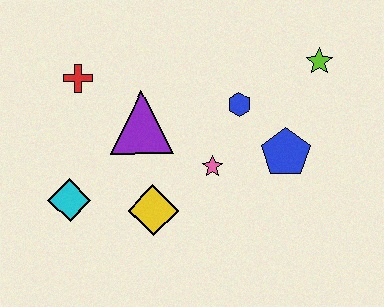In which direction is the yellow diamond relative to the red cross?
The yellow diamond is below the red cross.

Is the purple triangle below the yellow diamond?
No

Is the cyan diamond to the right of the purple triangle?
No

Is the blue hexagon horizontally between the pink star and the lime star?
Yes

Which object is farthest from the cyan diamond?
The lime star is farthest from the cyan diamond.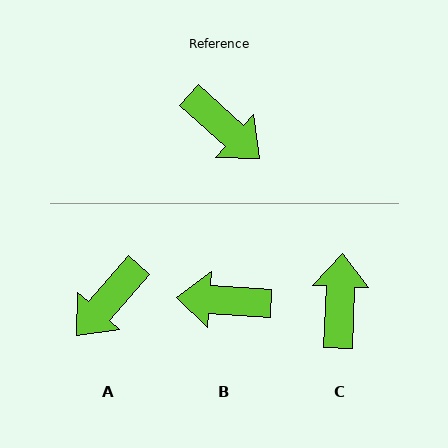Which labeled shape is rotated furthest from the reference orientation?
B, about 142 degrees away.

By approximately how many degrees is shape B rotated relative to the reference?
Approximately 142 degrees clockwise.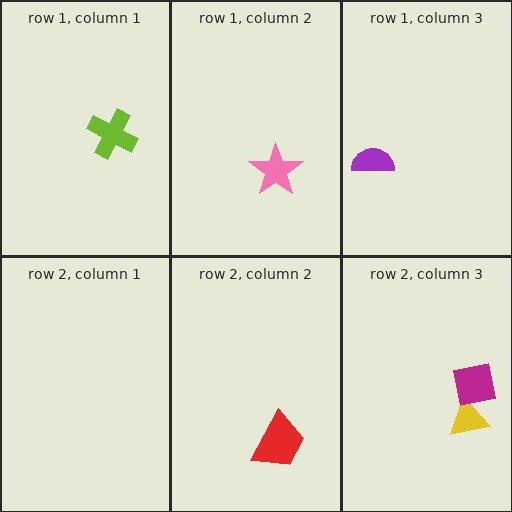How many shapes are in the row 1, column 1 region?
1.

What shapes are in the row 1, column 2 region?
The pink star.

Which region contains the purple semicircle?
The row 1, column 3 region.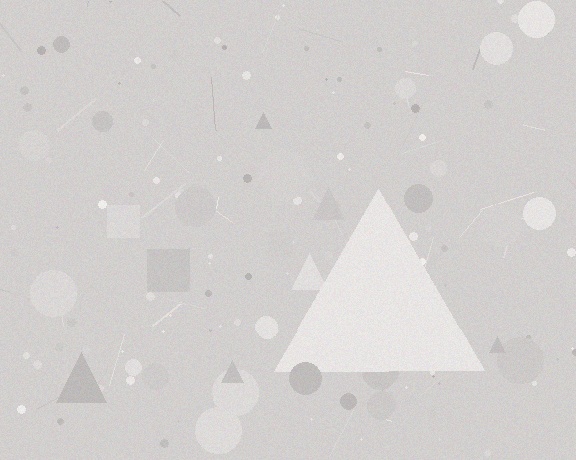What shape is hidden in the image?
A triangle is hidden in the image.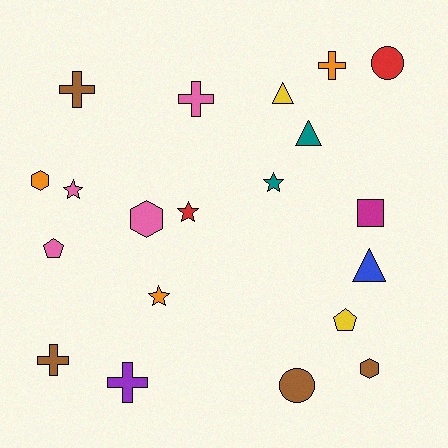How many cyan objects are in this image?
There are no cyan objects.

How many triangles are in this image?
There are 3 triangles.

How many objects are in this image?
There are 20 objects.